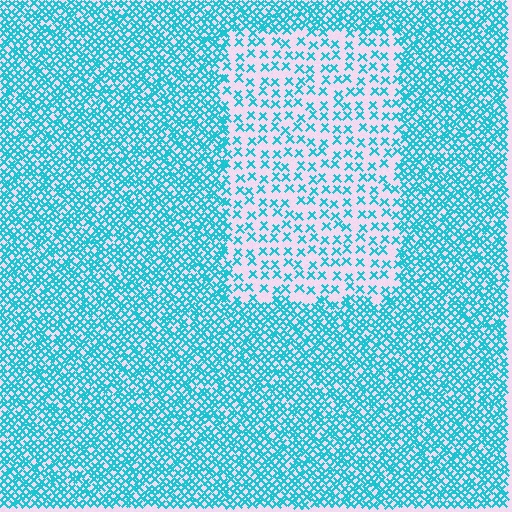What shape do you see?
I see a rectangle.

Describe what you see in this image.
The image contains small cyan elements arranged at two different densities. A rectangle-shaped region is visible where the elements are less densely packed than the surrounding area.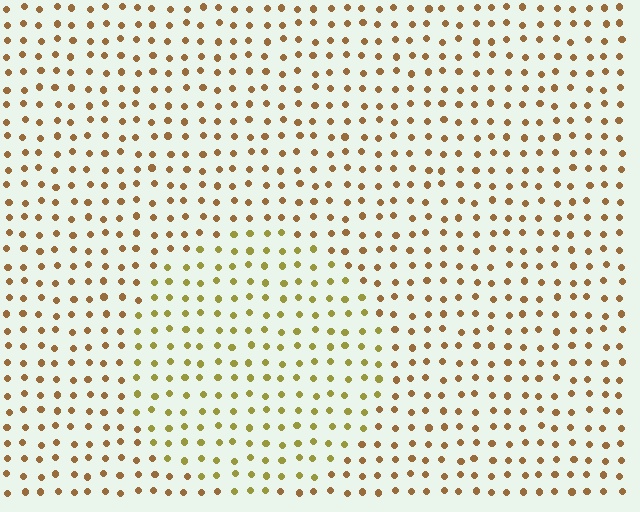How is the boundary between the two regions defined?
The boundary is defined purely by a slight shift in hue (about 30 degrees). Spacing, size, and orientation are identical on both sides.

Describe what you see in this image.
The image is filled with small brown elements in a uniform arrangement. A circle-shaped region is visible where the elements are tinted to a slightly different hue, forming a subtle color boundary.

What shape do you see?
I see a circle.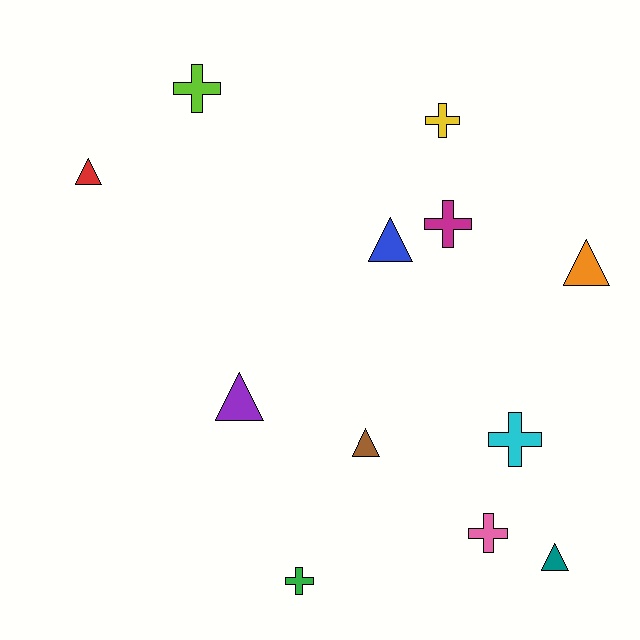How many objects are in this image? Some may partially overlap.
There are 12 objects.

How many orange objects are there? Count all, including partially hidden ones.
There is 1 orange object.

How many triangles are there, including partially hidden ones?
There are 6 triangles.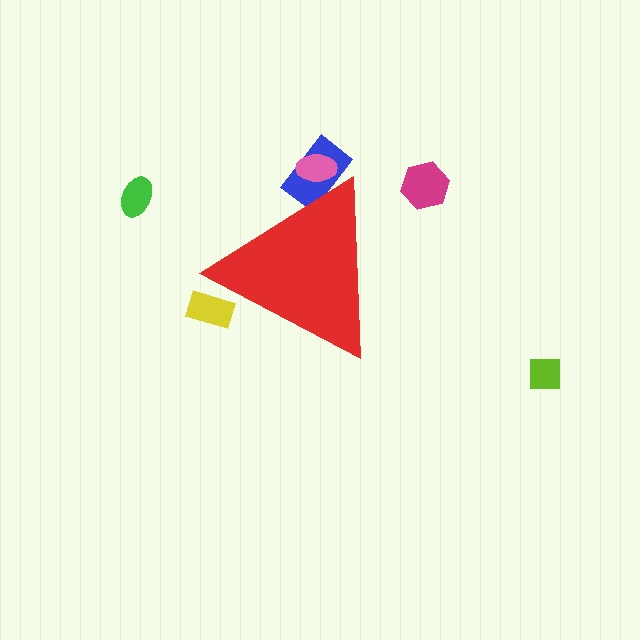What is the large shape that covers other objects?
A red triangle.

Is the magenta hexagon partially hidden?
No, the magenta hexagon is fully visible.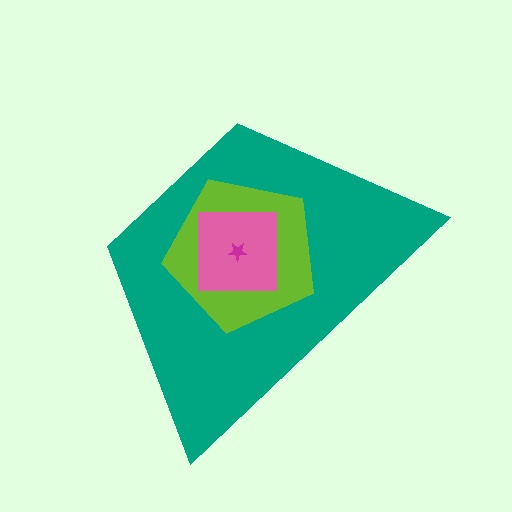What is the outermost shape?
The teal trapezoid.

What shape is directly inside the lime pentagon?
The pink square.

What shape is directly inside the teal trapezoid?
The lime pentagon.